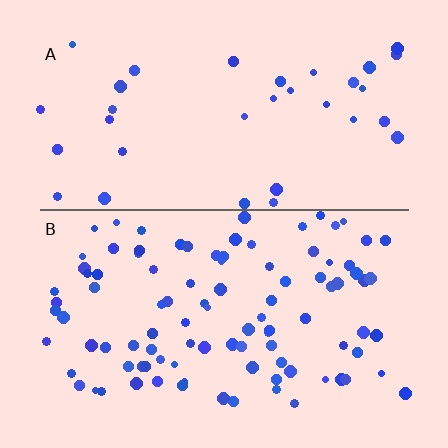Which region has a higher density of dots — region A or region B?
B (the bottom).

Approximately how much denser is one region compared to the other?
Approximately 2.9× — region B over region A.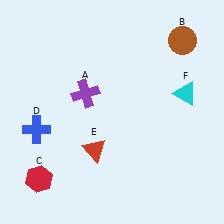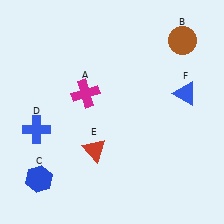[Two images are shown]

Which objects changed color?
A changed from purple to magenta. C changed from red to blue. F changed from cyan to blue.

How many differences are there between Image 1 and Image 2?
There are 3 differences between the two images.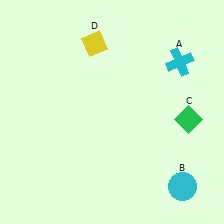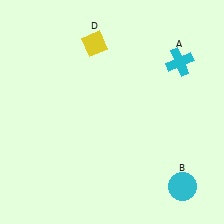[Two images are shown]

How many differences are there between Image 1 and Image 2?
There is 1 difference between the two images.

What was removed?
The green diamond (C) was removed in Image 2.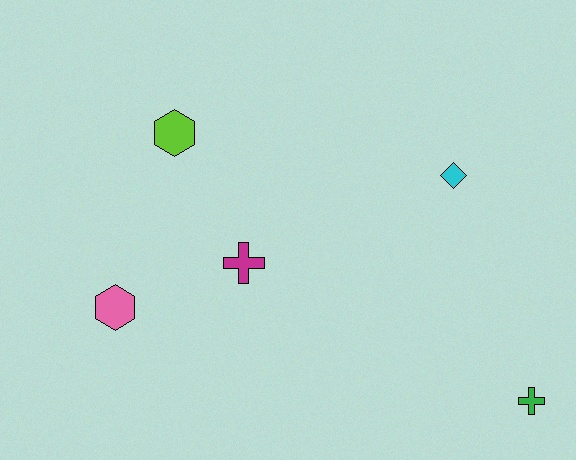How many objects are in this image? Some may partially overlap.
There are 5 objects.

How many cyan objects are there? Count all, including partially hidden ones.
There is 1 cyan object.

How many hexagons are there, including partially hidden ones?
There are 2 hexagons.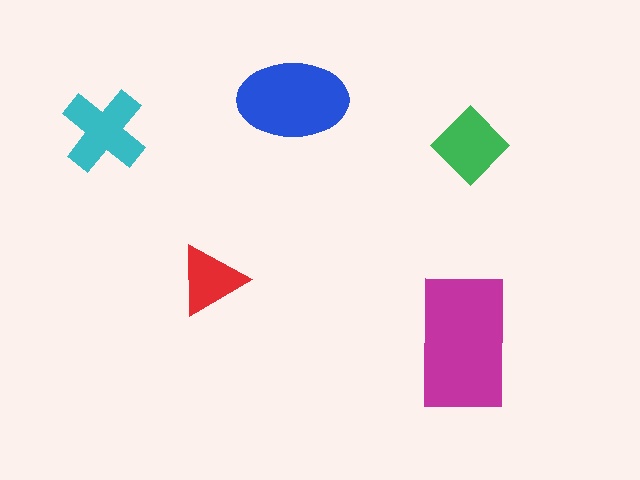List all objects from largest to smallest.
The magenta rectangle, the blue ellipse, the cyan cross, the green diamond, the red triangle.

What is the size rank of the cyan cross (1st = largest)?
3rd.